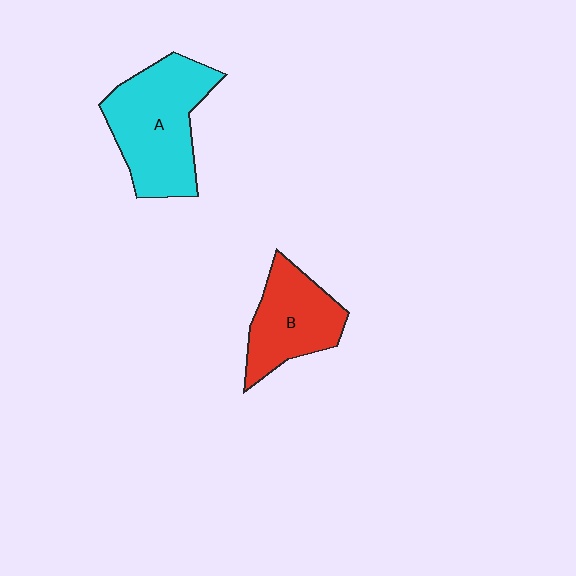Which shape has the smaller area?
Shape B (red).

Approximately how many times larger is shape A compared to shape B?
Approximately 1.4 times.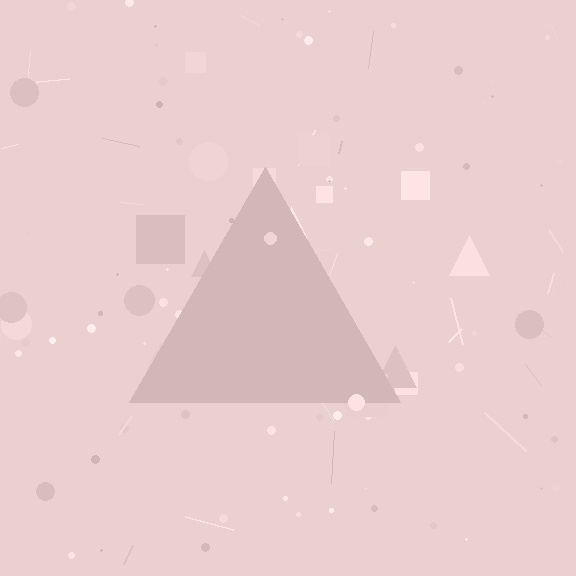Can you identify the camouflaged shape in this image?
The camouflaged shape is a triangle.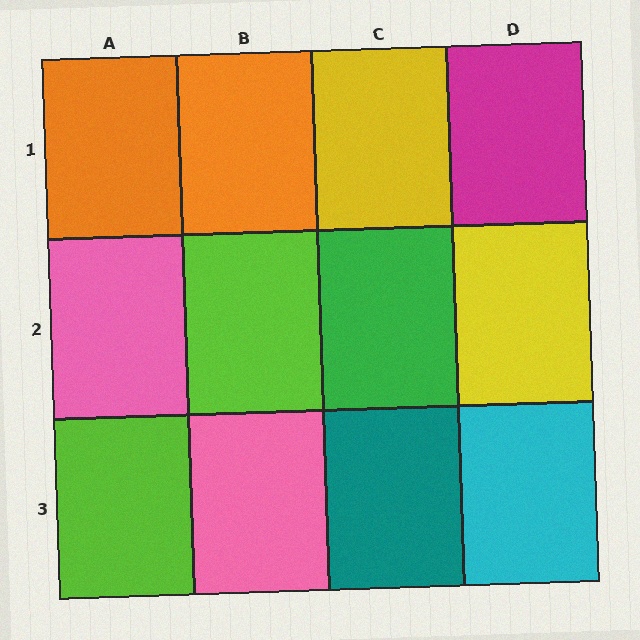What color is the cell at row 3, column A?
Lime.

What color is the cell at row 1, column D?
Magenta.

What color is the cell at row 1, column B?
Orange.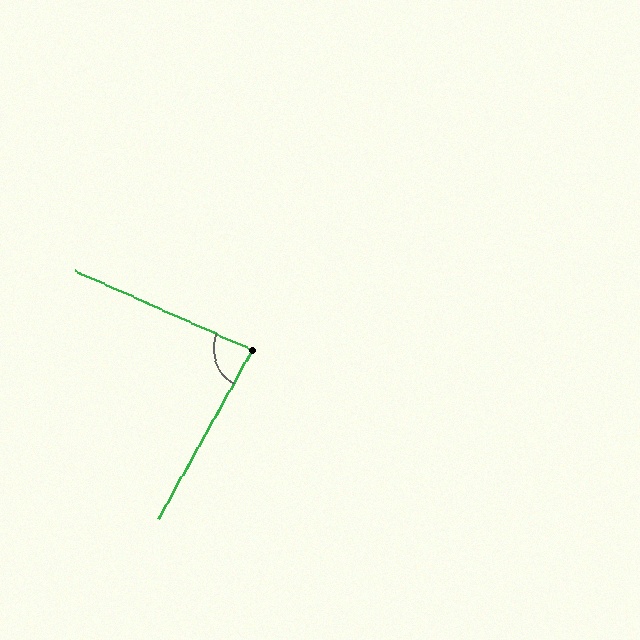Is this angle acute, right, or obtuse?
It is acute.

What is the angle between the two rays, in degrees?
Approximately 85 degrees.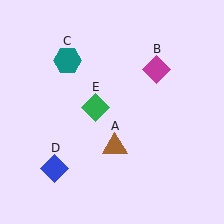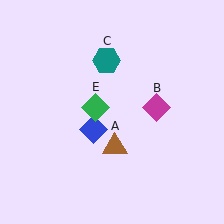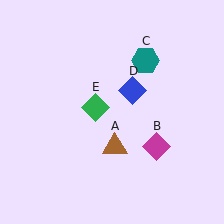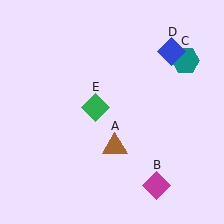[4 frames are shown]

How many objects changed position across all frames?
3 objects changed position: magenta diamond (object B), teal hexagon (object C), blue diamond (object D).